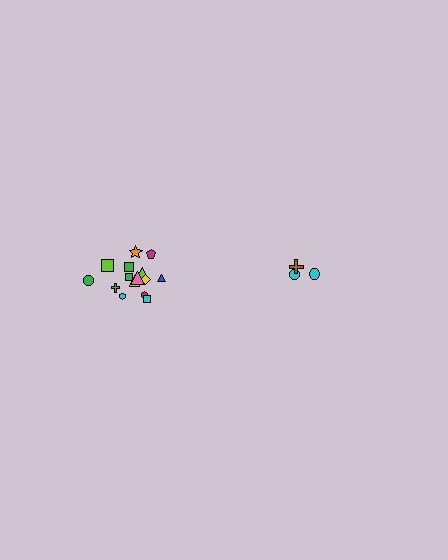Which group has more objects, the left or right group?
The left group.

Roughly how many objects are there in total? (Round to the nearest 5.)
Roughly 20 objects in total.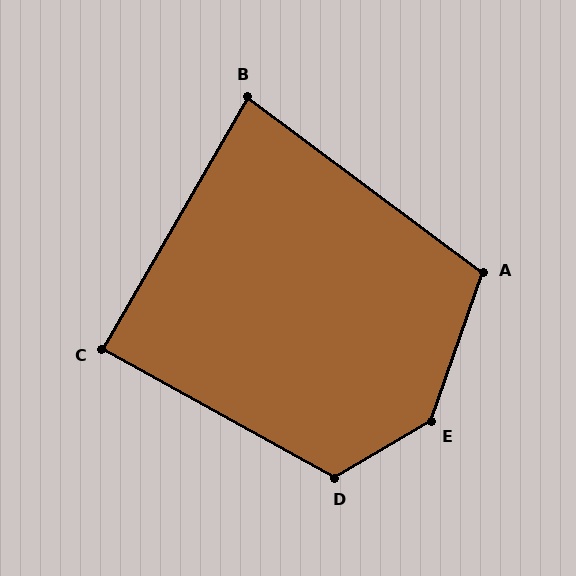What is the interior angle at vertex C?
Approximately 89 degrees (approximately right).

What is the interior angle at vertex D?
Approximately 121 degrees (obtuse).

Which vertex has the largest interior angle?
E, at approximately 140 degrees.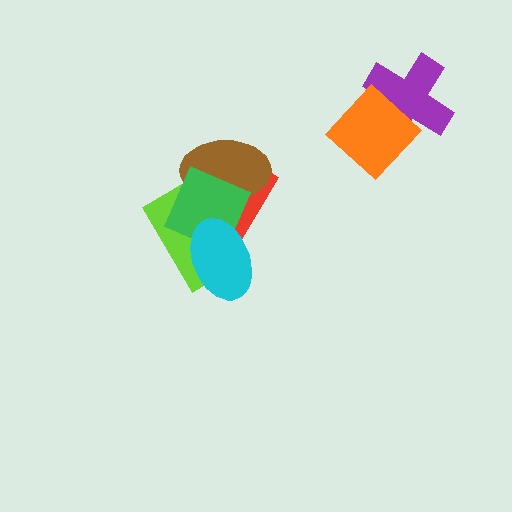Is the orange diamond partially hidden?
No, no other shape covers it.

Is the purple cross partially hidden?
Yes, it is partially covered by another shape.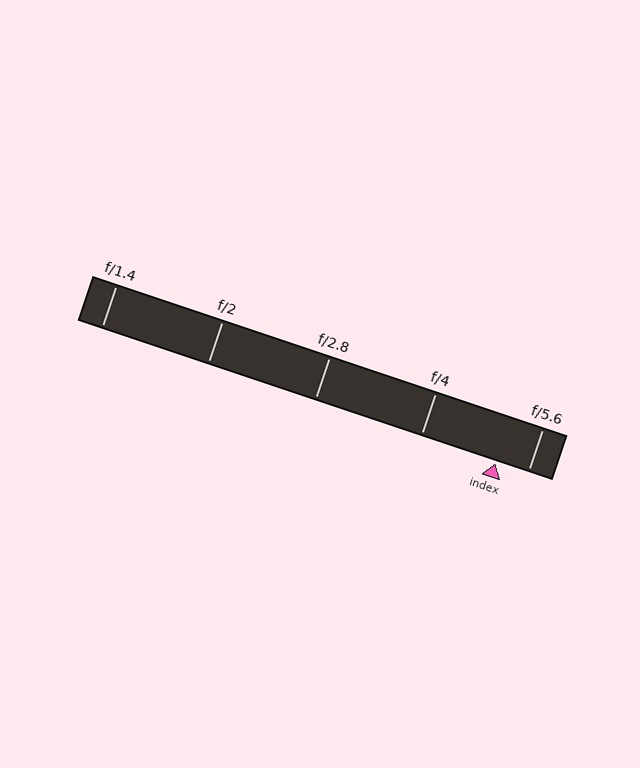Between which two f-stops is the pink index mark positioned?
The index mark is between f/4 and f/5.6.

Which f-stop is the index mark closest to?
The index mark is closest to f/5.6.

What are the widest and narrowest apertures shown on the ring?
The widest aperture shown is f/1.4 and the narrowest is f/5.6.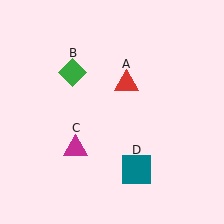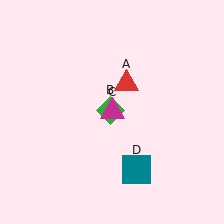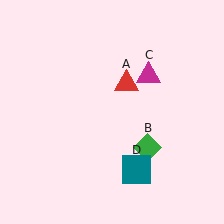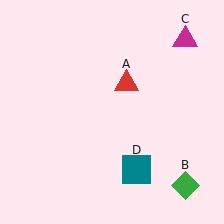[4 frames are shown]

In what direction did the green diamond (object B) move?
The green diamond (object B) moved down and to the right.